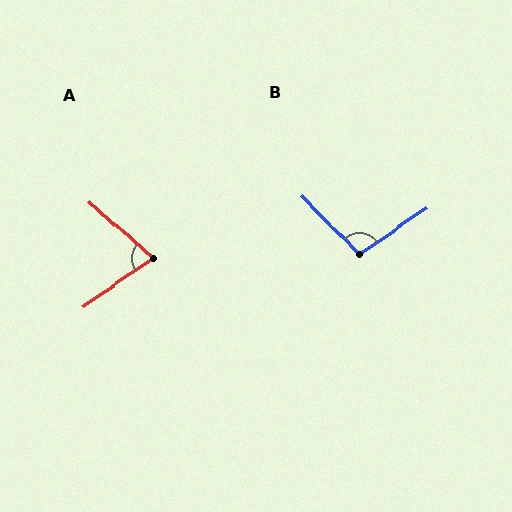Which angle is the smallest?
A, at approximately 76 degrees.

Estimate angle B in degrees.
Approximately 100 degrees.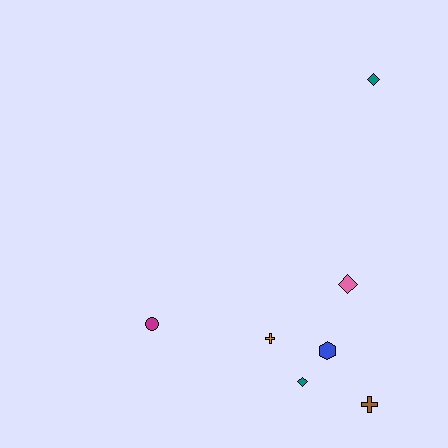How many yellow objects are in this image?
There are no yellow objects.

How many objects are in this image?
There are 7 objects.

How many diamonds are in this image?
There are 3 diamonds.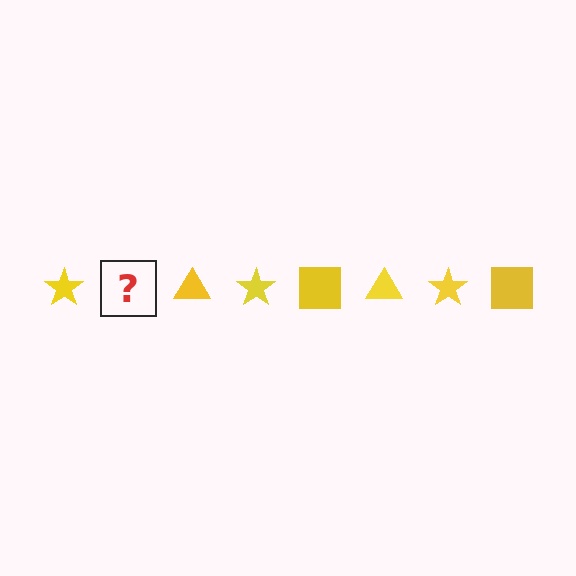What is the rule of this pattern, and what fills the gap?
The rule is that the pattern cycles through star, square, triangle shapes in yellow. The gap should be filled with a yellow square.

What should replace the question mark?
The question mark should be replaced with a yellow square.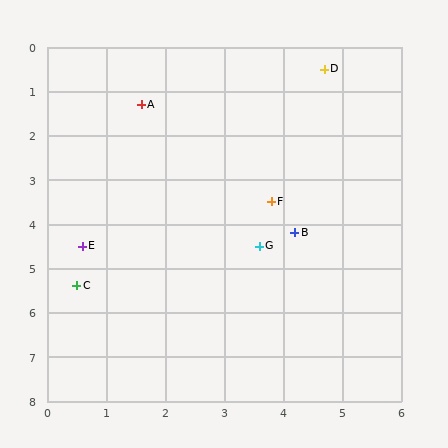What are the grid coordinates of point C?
Point C is at approximately (0.5, 5.4).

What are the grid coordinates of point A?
Point A is at approximately (1.6, 1.3).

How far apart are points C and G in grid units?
Points C and G are about 3.2 grid units apart.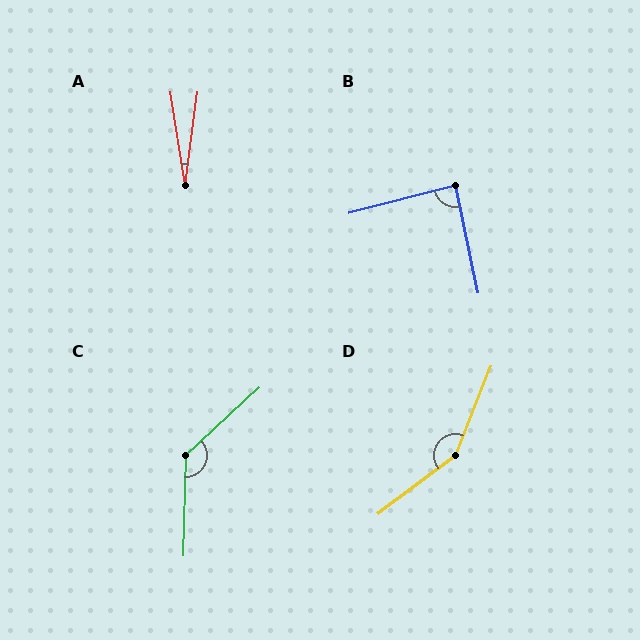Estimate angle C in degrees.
Approximately 134 degrees.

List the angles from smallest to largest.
A (16°), B (87°), C (134°), D (149°).